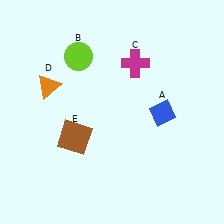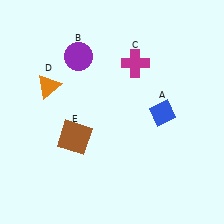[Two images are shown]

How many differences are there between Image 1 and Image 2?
There is 1 difference between the two images.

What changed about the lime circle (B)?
In Image 1, B is lime. In Image 2, it changed to purple.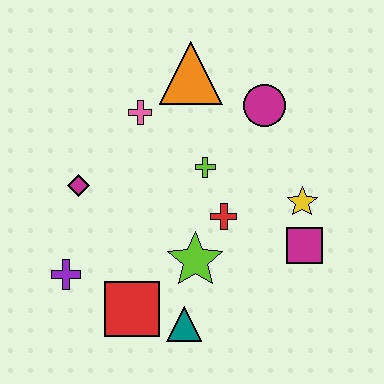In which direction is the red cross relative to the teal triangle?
The red cross is above the teal triangle.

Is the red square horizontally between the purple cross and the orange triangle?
Yes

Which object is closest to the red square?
The teal triangle is closest to the red square.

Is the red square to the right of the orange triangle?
No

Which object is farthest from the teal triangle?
The orange triangle is farthest from the teal triangle.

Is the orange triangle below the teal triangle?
No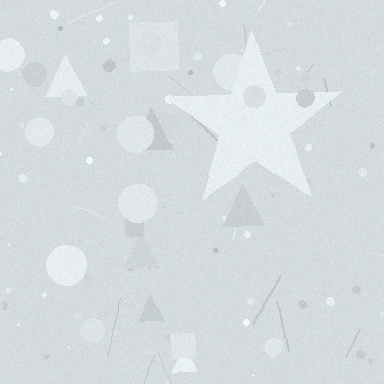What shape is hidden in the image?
A star is hidden in the image.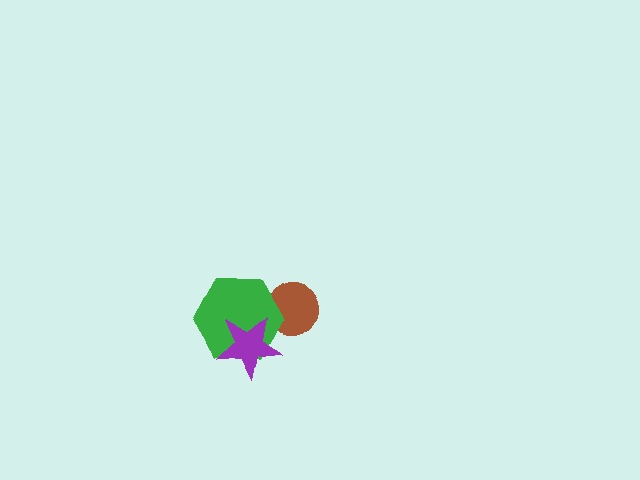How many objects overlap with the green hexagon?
2 objects overlap with the green hexagon.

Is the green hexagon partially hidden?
Yes, it is partially covered by another shape.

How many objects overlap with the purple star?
1 object overlaps with the purple star.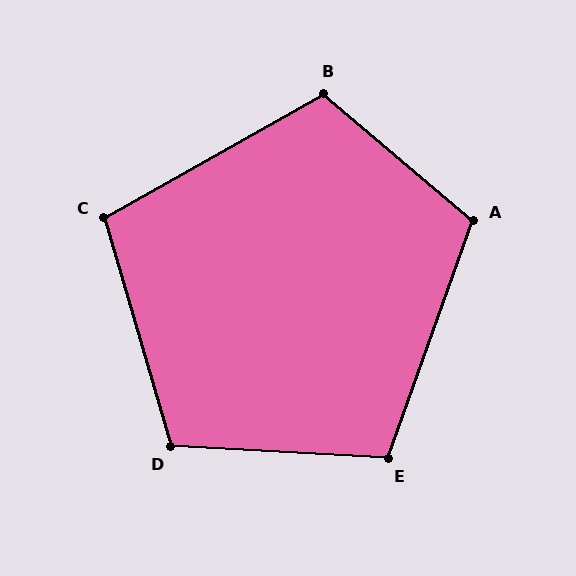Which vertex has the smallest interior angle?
C, at approximately 103 degrees.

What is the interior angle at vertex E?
Approximately 107 degrees (obtuse).